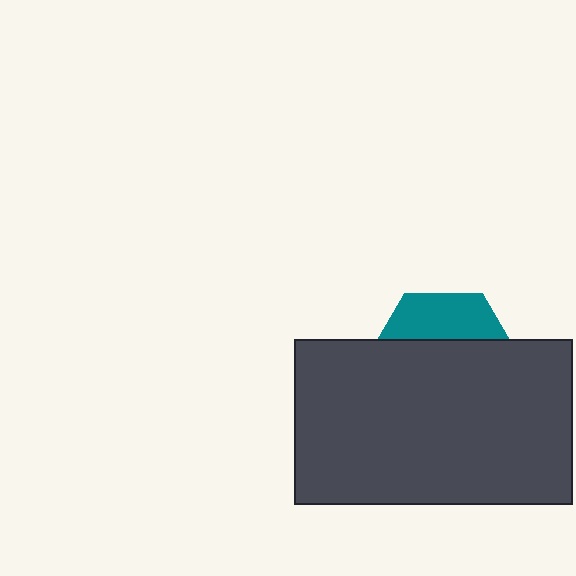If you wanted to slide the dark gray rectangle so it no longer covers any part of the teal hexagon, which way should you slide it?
Slide it down — that is the most direct way to separate the two shapes.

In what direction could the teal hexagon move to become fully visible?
The teal hexagon could move up. That would shift it out from behind the dark gray rectangle entirely.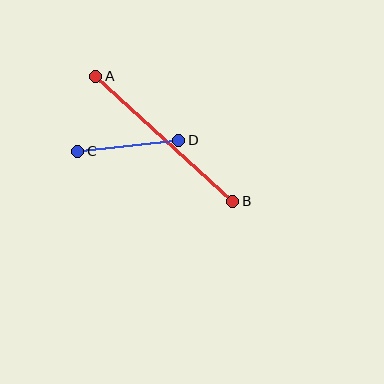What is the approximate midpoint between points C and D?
The midpoint is at approximately (128, 146) pixels.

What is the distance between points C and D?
The distance is approximately 101 pixels.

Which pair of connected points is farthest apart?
Points A and B are farthest apart.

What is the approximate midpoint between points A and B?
The midpoint is at approximately (164, 139) pixels.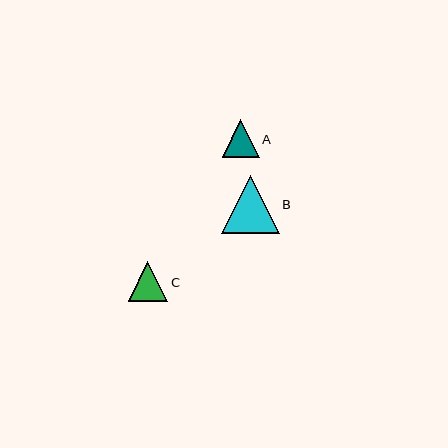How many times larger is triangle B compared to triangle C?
Triangle B is approximately 1.5 times the size of triangle C.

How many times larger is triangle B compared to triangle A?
Triangle B is approximately 1.6 times the size of triangle A.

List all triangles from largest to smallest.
From largest to smallest: B, C, A.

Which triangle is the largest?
Triangle B is the largest with a size of approximately 58 pixels.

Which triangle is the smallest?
Triangle A is the smallest with a size of approximately 37 pixels.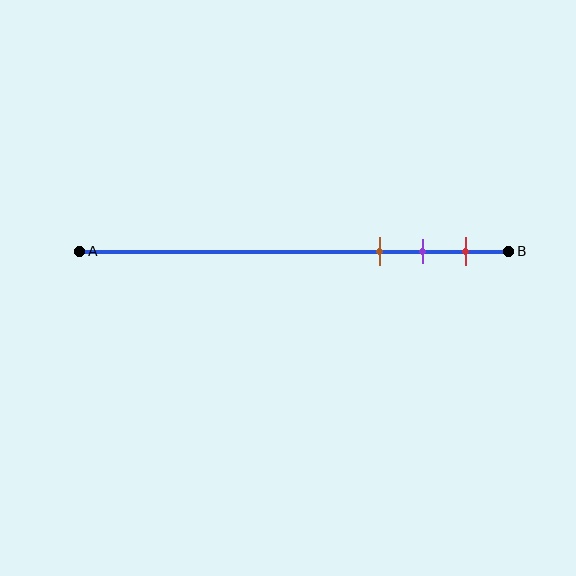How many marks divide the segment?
There are 3 marks dividing the segment.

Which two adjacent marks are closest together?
The purple and red marks are the closest adjacent pair.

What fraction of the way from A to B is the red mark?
The red mark is approximately 90% (0.9) of the way from A to B.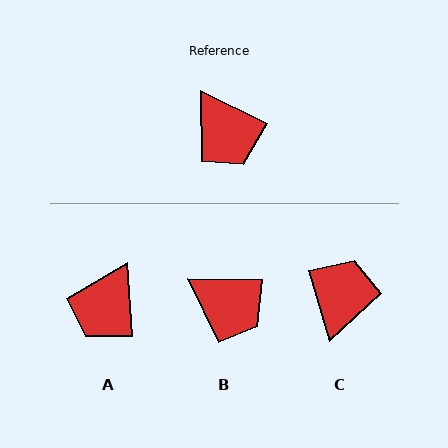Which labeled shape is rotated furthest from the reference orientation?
C, about 133 degrees away.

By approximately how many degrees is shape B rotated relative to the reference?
Approximately 25 degrees counter-clockwise.